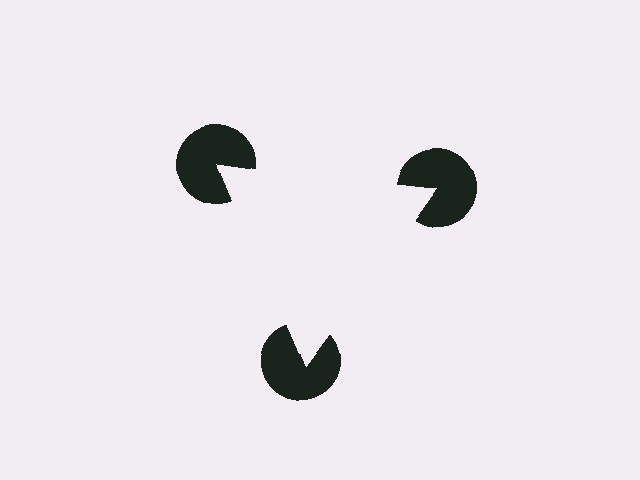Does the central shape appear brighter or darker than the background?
It typically appears slightly brighter than the background, even though no actual brightness change is drawn.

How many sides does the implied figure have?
3 sides.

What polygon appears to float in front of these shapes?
An illusory triangle — its edges are inferred from the aligned wedge cuts in the pac-man discs, not physically drawn.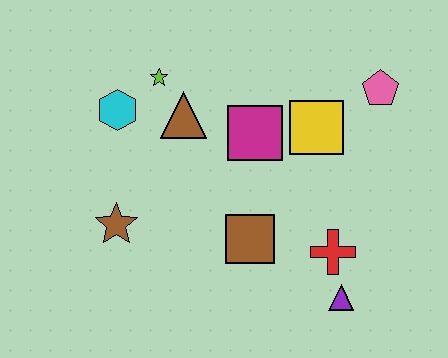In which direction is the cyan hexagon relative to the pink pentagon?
The cyan hexagon is to the left of the pink pentagon.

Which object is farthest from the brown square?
The pink pentagon is farthest from the brown square.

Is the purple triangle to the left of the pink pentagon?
Yes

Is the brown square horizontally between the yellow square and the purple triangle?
No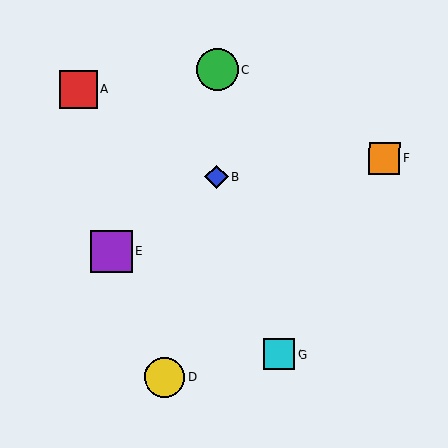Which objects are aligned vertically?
Objects B, C are aligned vertically.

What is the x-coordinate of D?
Object D is at x≈165.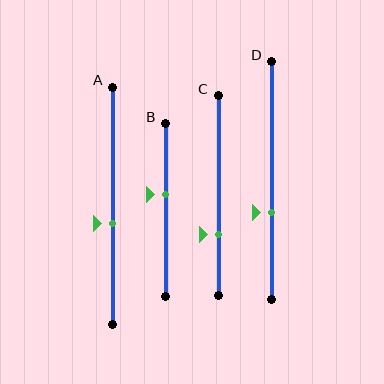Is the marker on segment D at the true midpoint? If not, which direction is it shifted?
No, the marker on segment D is shifted downward by about 13% of the segment length.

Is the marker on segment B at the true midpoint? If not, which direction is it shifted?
No, the marker on segment B is shifted upward by about 9% of the segment length.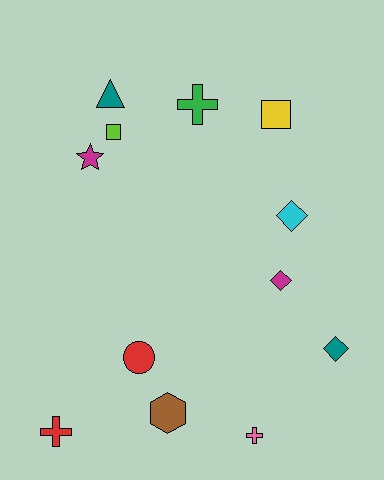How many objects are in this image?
There are 12 objects.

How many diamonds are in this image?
There are 3 diamonds.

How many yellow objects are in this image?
There is 1 yellow object.